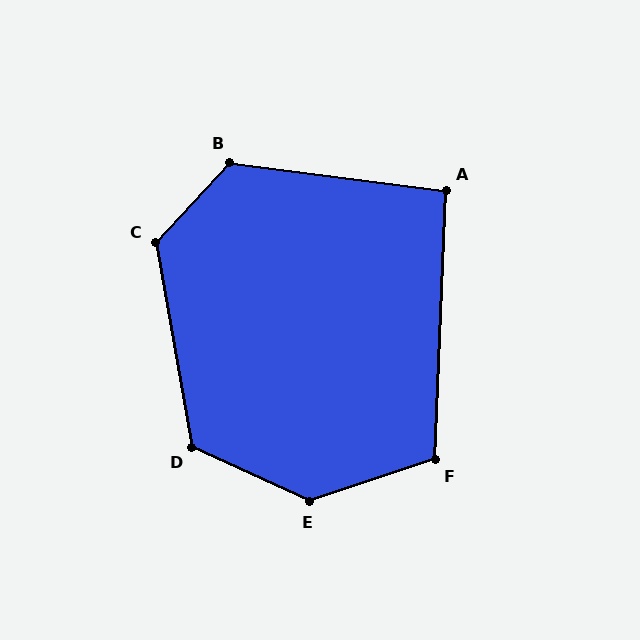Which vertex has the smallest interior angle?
A, at approximately 95 degrees.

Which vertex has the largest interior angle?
E, at approximately 138 degrees.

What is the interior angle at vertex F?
Approximately 110 degrees (obtuse).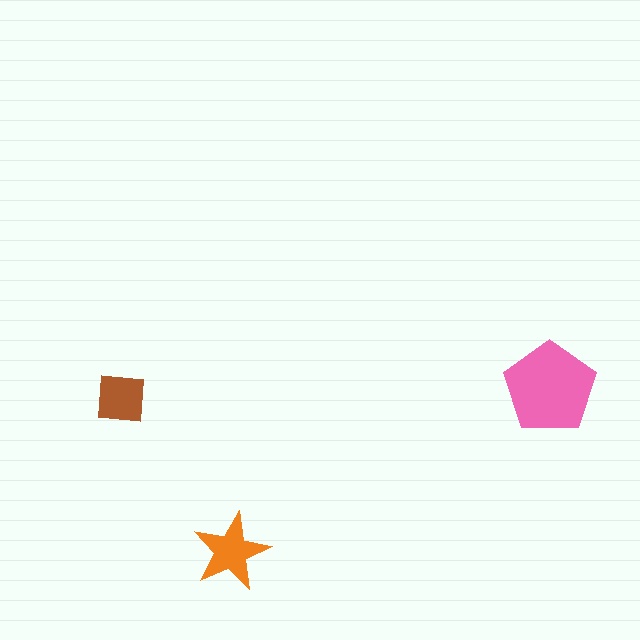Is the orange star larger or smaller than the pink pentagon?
Smaller.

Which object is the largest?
The pink pentagon.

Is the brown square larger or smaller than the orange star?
Smaller.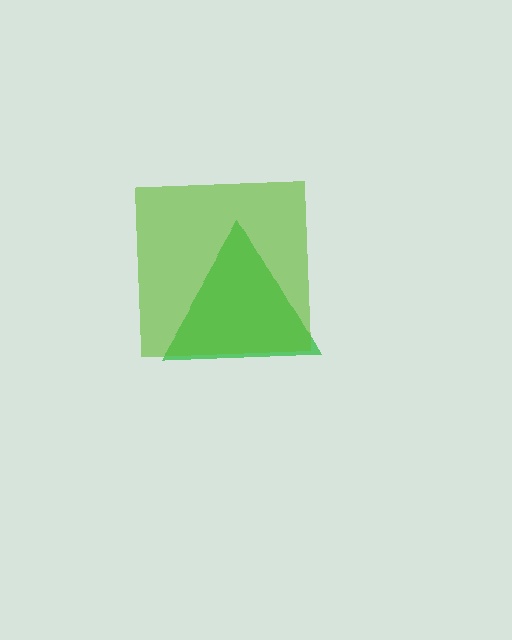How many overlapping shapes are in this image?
There are 2 overlapping shapes in the image.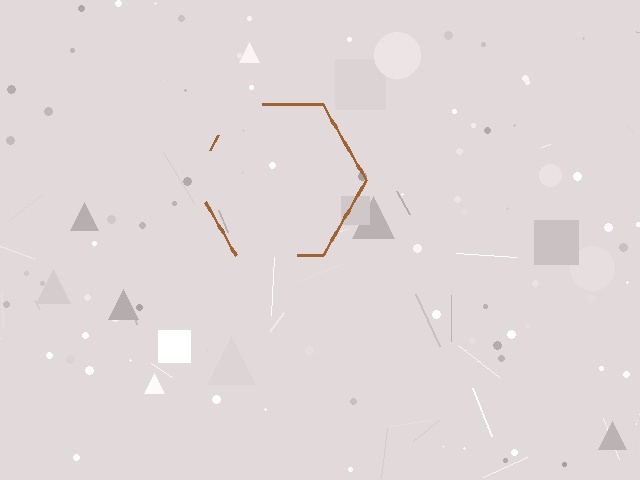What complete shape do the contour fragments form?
The contour fragments form a hexagon.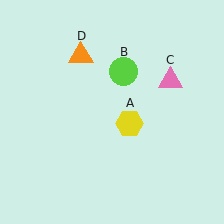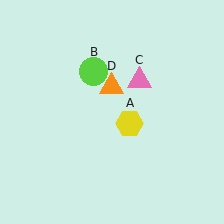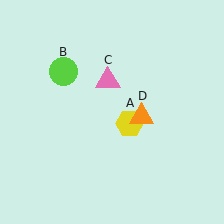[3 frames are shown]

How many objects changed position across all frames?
3 objects changed position: lime circle (object B), pink triangle (object C), orange triangle (object D).